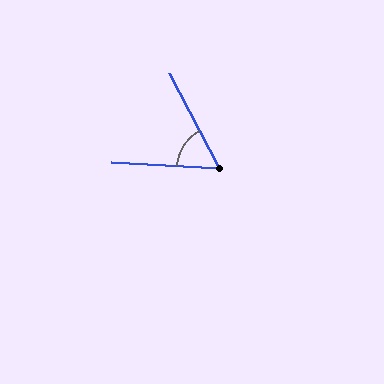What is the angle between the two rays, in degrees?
Approximately 59 degrees.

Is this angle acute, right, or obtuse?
It is acute.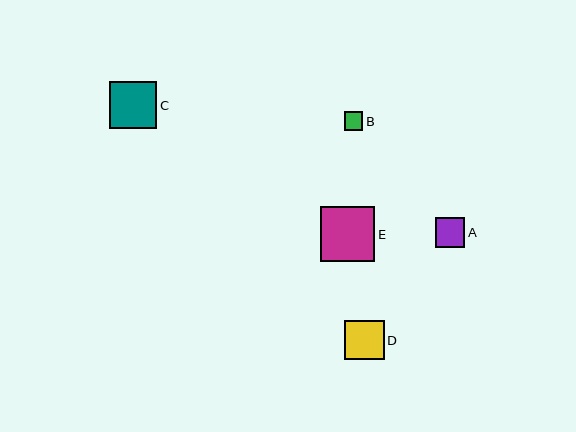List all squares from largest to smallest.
From largest to smallest: E, C, D, A, B.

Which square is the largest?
Square E is the largest with a size of approximately 55 pixels.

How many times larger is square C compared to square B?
Square C is approximately 2.5 times the size of square B.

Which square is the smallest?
Square B is the smallest with a size of approximately 18 pixels.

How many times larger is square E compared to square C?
Square E is approximately 1.2 times the size of square C.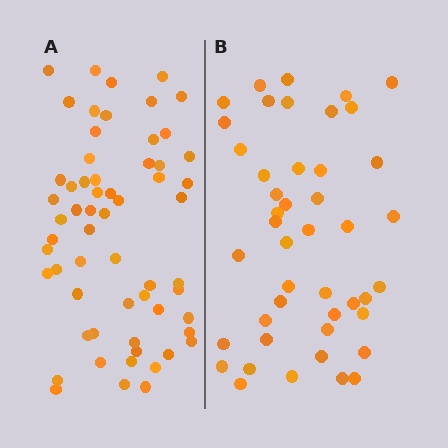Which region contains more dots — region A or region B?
Region A (the left region) has more dots.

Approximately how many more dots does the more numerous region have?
Region A has approximately 15 more dots than region B.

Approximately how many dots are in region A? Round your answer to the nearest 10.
About 60 dots.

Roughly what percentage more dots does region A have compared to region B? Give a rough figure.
About 35% more.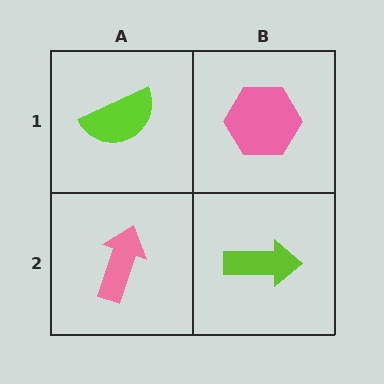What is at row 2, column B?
A lime arrow.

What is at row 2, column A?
A pink arrow.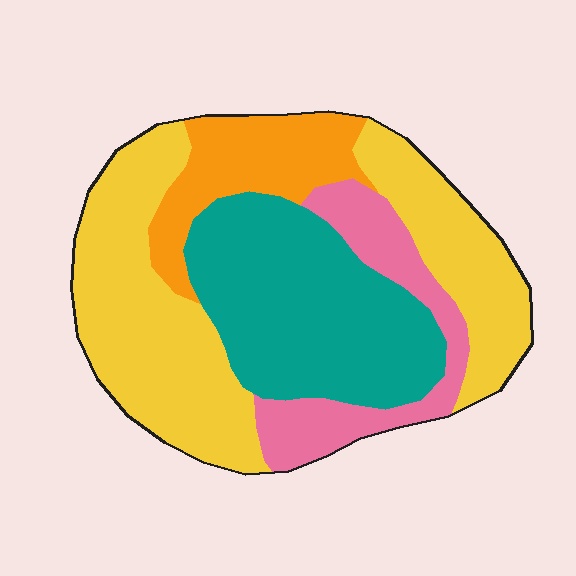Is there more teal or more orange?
Teal.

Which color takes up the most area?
Yellow, at roughly 40%.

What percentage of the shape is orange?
Orange covers around 15% of the shape.